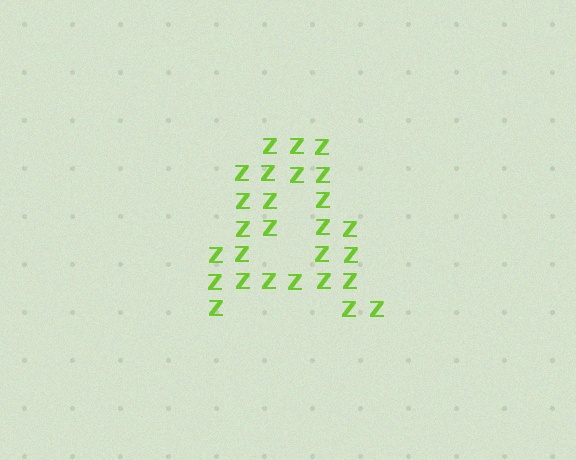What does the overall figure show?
The overall figure shows the letter A.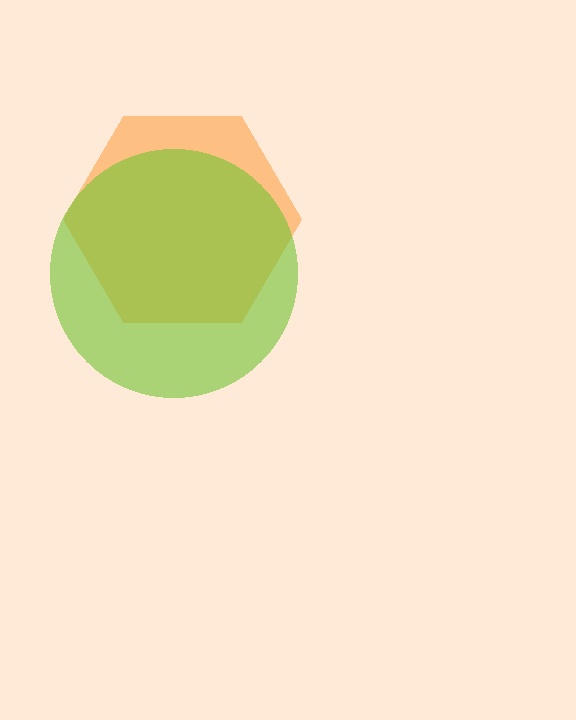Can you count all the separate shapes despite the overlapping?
Yes, there are 2 separate shapes.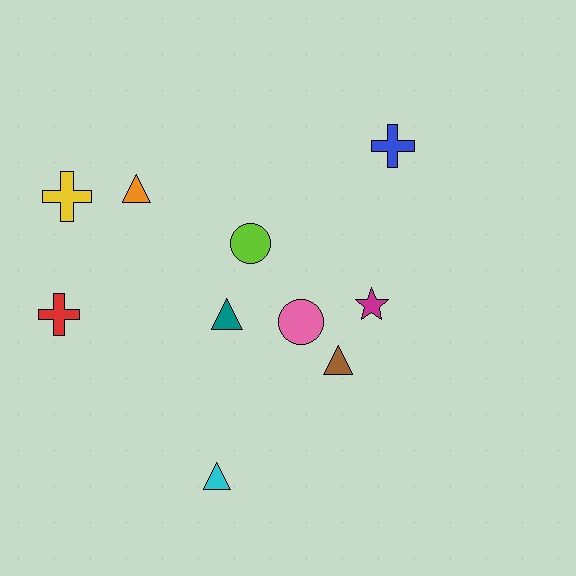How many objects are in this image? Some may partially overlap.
There are 10 objects.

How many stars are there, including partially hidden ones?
There is 1 star.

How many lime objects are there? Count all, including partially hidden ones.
There is 1 lime object.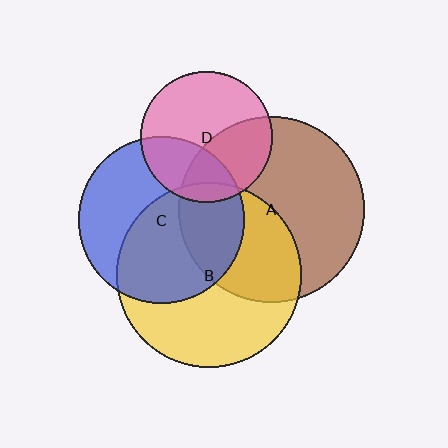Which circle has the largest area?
Circle A (brown).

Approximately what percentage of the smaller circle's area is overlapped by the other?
Approximately 40%.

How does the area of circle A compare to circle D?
Approximately 2.0 times.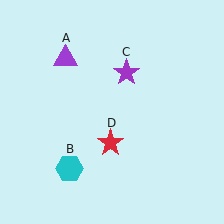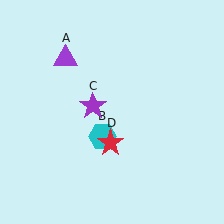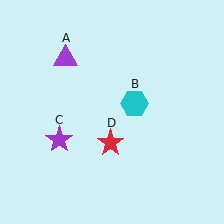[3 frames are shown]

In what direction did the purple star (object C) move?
The purple star (object C) moved down and to the left.